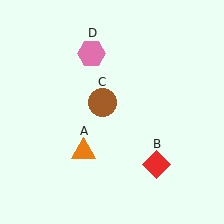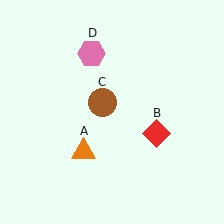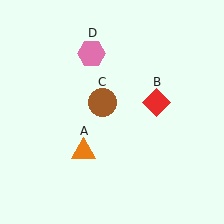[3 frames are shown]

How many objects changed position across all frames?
1 object changed position: red diamond (object B).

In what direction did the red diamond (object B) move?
The red diamond (object B) moved up.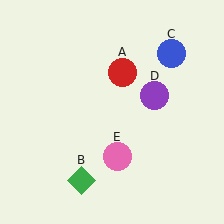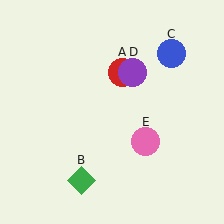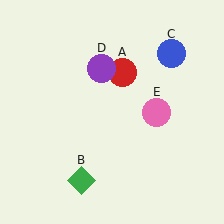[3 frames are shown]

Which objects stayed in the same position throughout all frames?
Red circle (object A) and green diamond (object B) and blue circle (object C) remained stationary.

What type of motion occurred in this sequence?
The purple circle (object D), pink circle (object E) rotated counterclockwise around the center of the scene.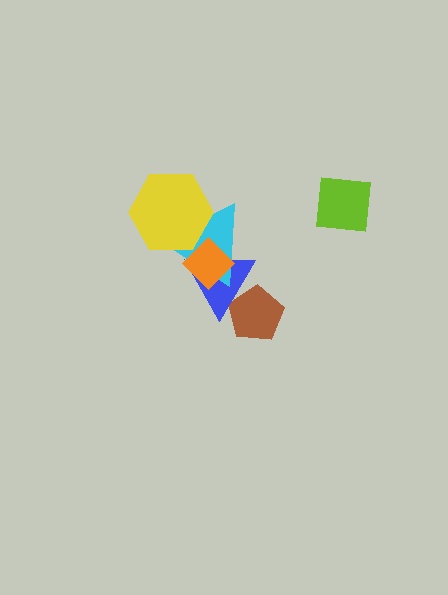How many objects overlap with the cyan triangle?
3 objects overlap with the cyan triangle.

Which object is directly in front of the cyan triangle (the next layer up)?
The orange diamond is directly in front of the cyan triangle.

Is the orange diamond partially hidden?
No, no other shape covers it.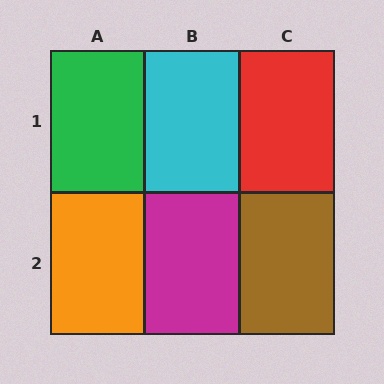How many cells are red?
1 cell is red.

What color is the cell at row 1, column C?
Red.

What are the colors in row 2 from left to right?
Orange, magenta, brown.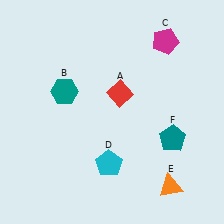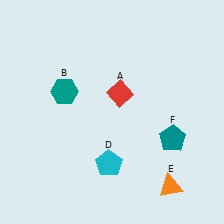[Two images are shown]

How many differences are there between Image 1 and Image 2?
There is 1 difference between the two images.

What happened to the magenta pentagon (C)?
The magenta pentagon (C) was removed in Image 2. It was in the top-right area of Image 1.